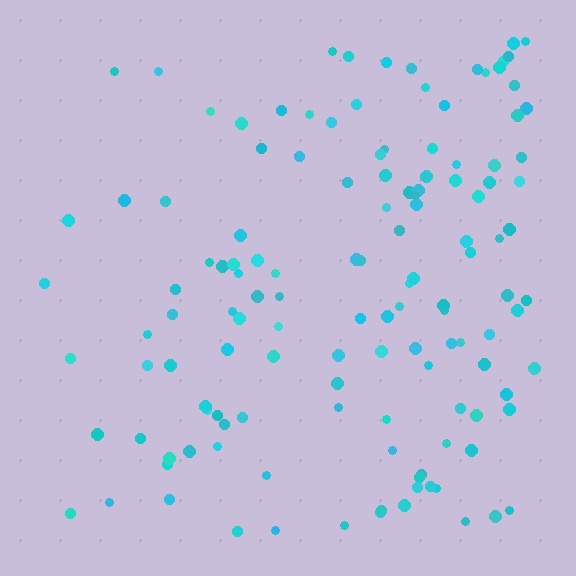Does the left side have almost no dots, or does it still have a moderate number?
Still a moderate number, just noticeably fewer than the right.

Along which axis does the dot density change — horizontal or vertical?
Horizontal.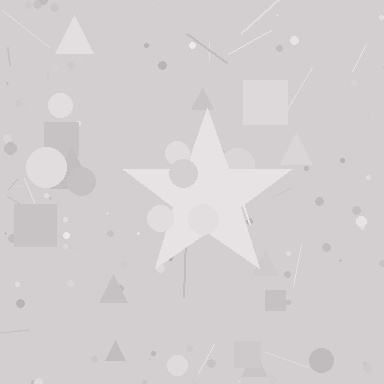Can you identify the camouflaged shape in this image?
The camouflaged shape is a star.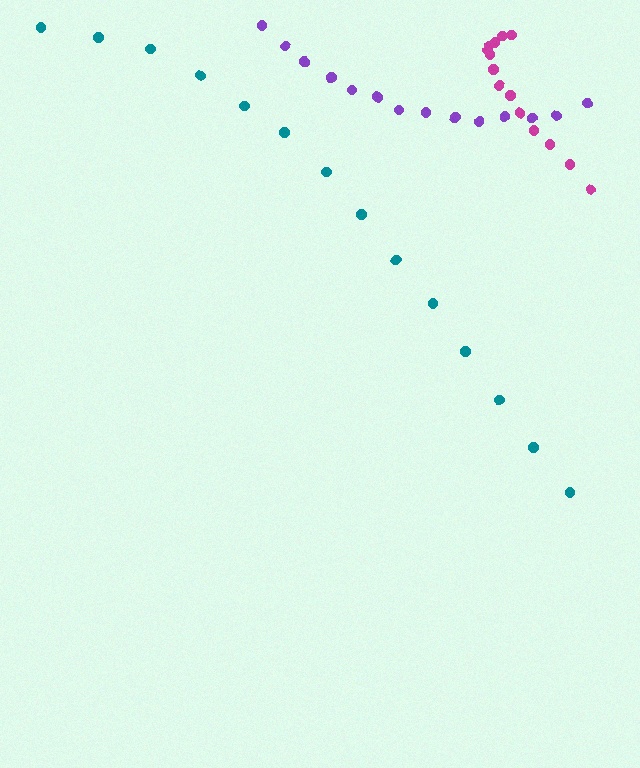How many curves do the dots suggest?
There are 3 distinct paths.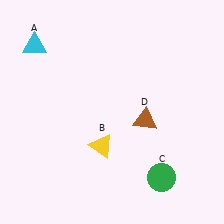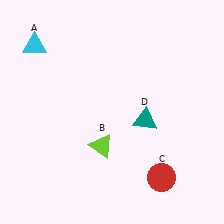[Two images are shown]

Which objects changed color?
B changed from yellow to lime. C changed from green to red. D changed from brown to teal.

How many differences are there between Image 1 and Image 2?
There are 3 differences between the two images.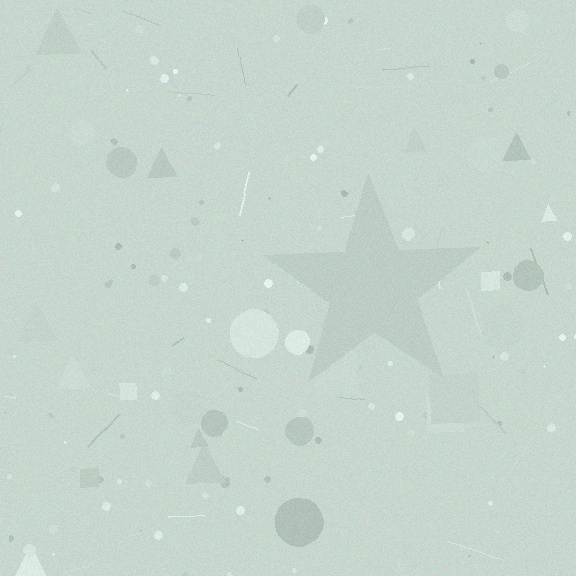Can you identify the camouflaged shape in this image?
The camouflaged shape is a star.